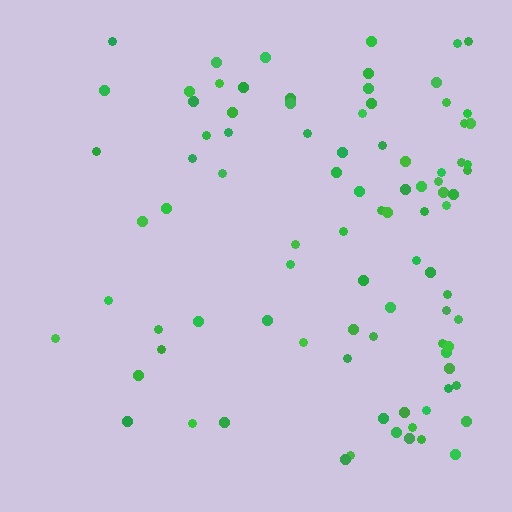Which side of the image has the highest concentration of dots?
The right.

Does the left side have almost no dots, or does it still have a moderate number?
Still a moderate number, just noticeably fewer than the right.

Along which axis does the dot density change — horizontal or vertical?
Horizontal.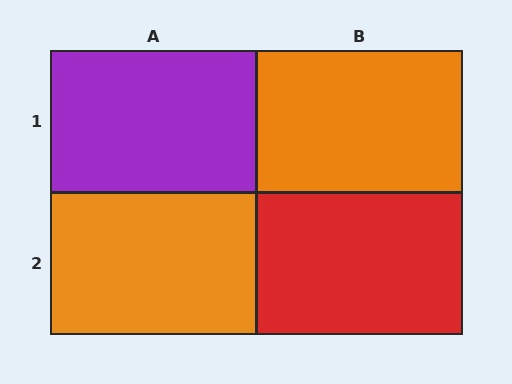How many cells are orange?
2 cells are orange.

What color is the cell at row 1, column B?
Orange.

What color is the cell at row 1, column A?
Purple.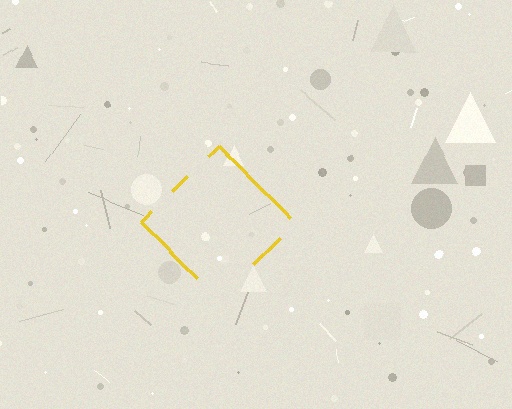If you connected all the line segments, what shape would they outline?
They would outline a diamond.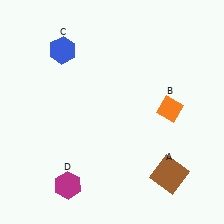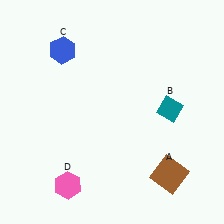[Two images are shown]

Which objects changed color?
B changed from orange to teal. D changed from magenta to pink.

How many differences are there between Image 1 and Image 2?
There are 2 differences between the two images.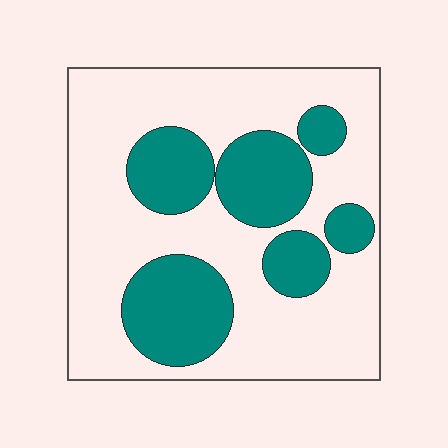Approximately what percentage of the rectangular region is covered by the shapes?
Approximately 30%.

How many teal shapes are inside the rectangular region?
6.